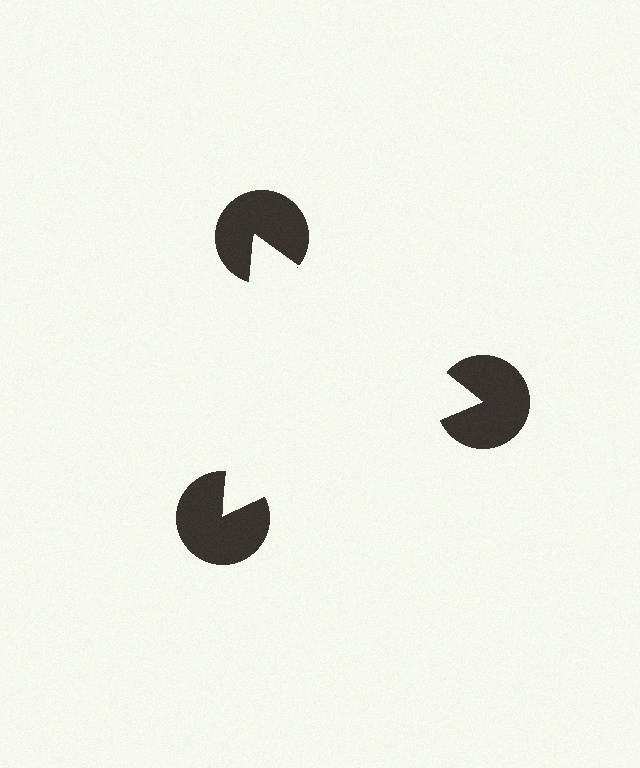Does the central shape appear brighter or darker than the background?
It typically appears slightly brighter than the background, even though no actual brightness change is drawn.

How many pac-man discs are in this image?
There are 3 — one at each vertex of the illusory triangle.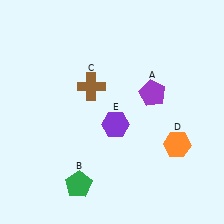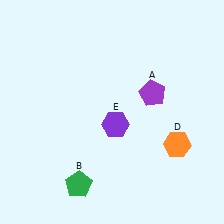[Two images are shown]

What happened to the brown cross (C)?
The brown cross (C) was removed in Image 2. It was in the top-left area of Image 1.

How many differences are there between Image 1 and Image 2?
There is 1 difference between the two images.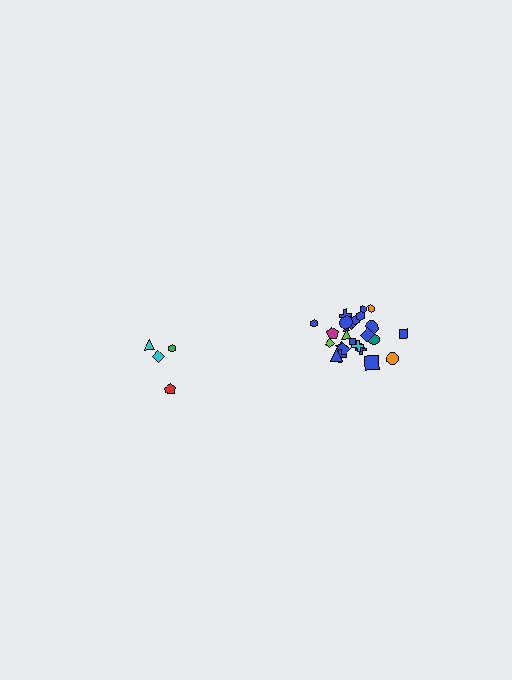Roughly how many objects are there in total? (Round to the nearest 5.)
Roughly 30 objects in total.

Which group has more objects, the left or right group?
The right group.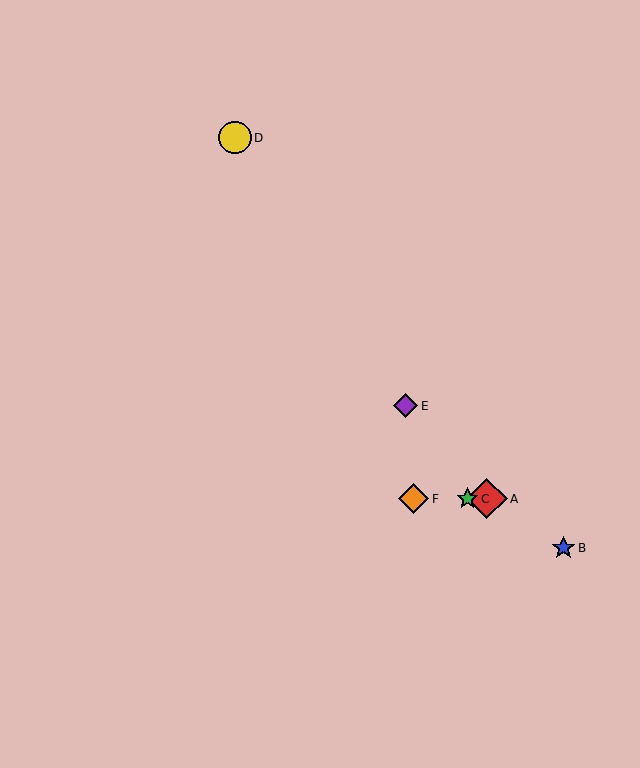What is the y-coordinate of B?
Object B is at y≈548.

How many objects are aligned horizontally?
3 objects (A, C, F) are aligned horizontally.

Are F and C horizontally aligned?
Yes, both are at y≈499.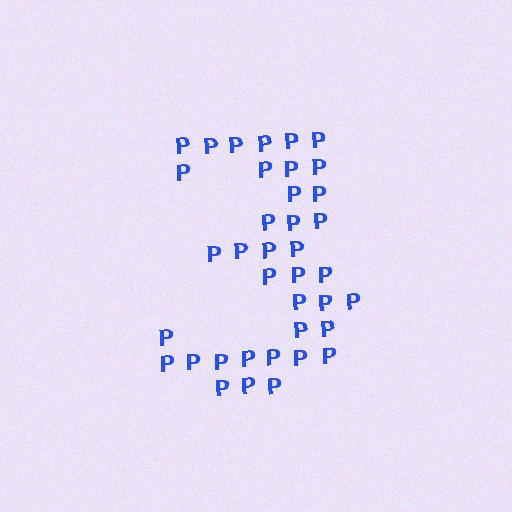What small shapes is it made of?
It is made of small letter P's.